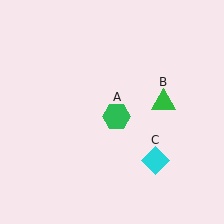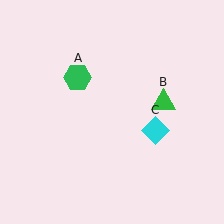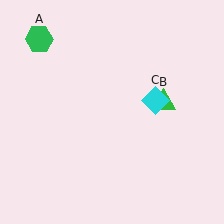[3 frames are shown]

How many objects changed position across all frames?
2 objects changed position: green hexagon (object A), cyan diamond (object C).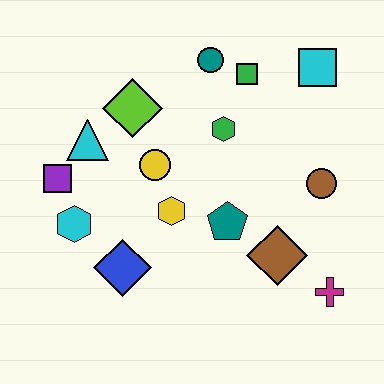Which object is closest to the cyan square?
The green square is closest to the cyan square.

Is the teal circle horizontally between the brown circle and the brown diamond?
No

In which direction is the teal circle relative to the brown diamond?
The teal circle is above the brown diamond.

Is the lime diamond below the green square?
Yes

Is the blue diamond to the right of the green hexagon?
No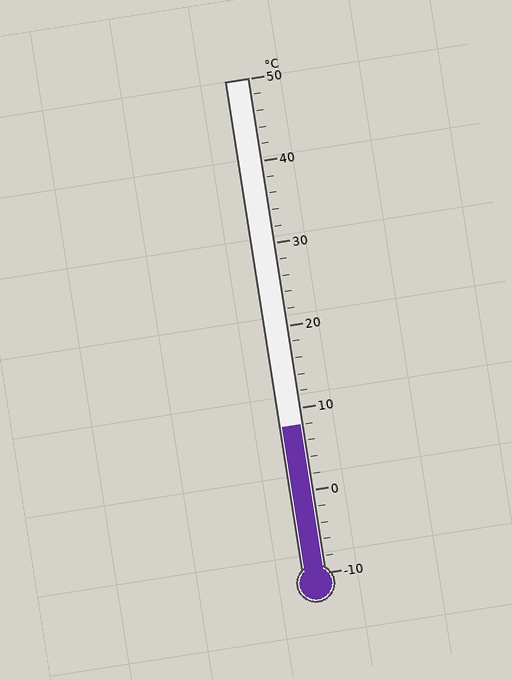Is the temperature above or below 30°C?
The temperature is below 30°C.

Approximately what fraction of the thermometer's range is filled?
The thermometer is filled to approximately 30% of its range.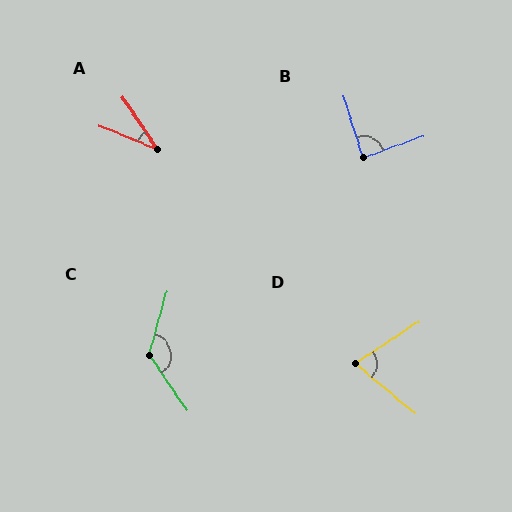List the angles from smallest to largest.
A (33°), D (73°), B (88°), C (129°).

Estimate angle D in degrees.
Approximately 73 degrees.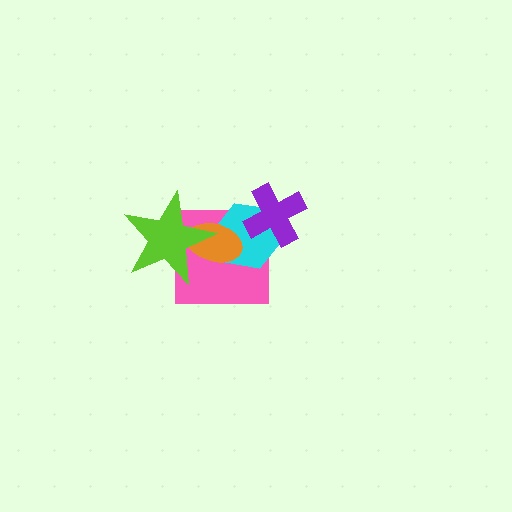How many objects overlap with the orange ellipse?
3 objects overlap with the orange ellipse.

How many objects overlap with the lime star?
2 objects overlap with the lime star.